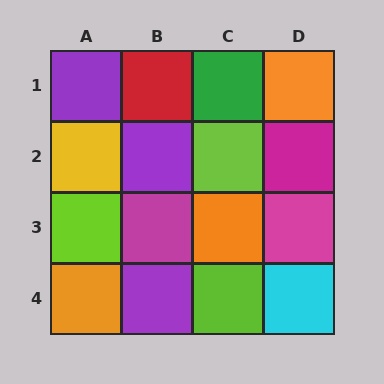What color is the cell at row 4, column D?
Cyan.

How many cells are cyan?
1 cell is cyan.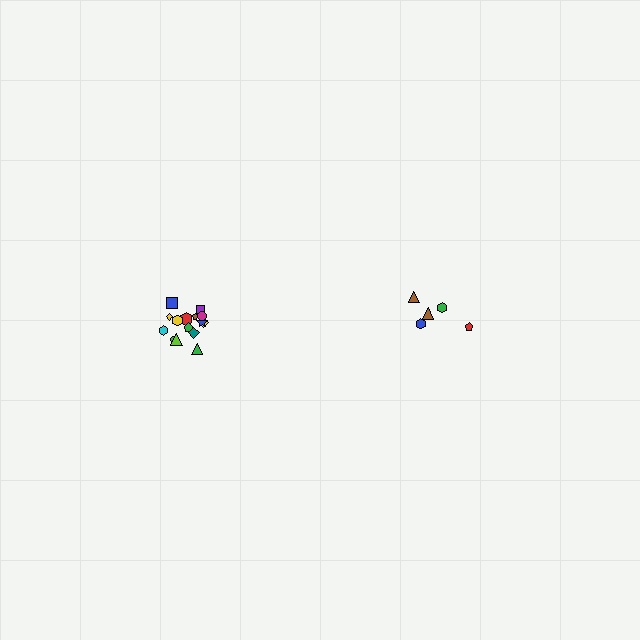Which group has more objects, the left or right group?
The left group.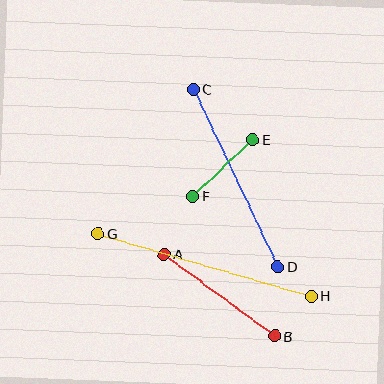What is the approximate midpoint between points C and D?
The midpoint is at approximately (236, 178) pixels.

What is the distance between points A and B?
The distance is approximately 138 pixels.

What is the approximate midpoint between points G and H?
The midpoint is at approximately (205, 265) pixels.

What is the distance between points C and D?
The distance is approximately 196 pixels.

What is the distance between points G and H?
The distance is approximately 222 pixels.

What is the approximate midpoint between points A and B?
The midpoint is at approximately (219, 295) pixels.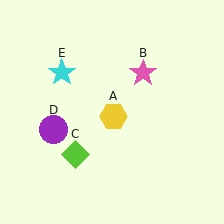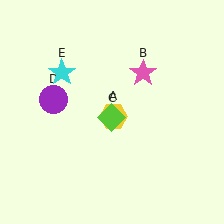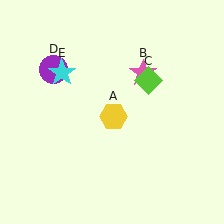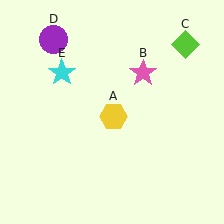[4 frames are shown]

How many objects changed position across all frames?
2 objects changed position: lime diamond (object C), purple circle (object D).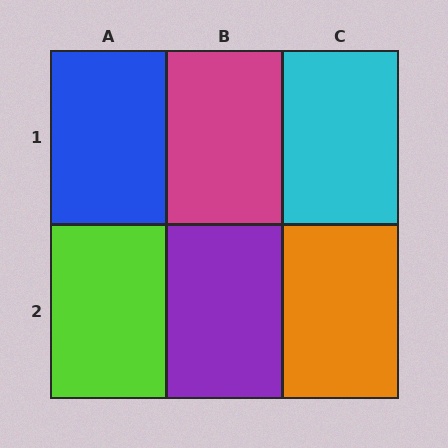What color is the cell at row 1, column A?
Blue.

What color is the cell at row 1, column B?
Magenta.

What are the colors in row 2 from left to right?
Lime, purple, orange.